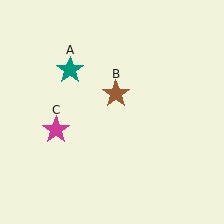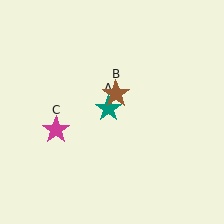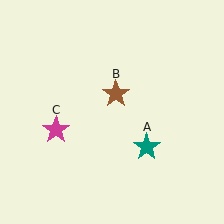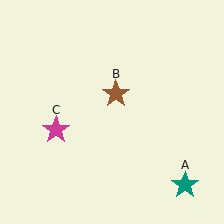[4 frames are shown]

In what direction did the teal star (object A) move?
The teal star (object A) moved down and to the right.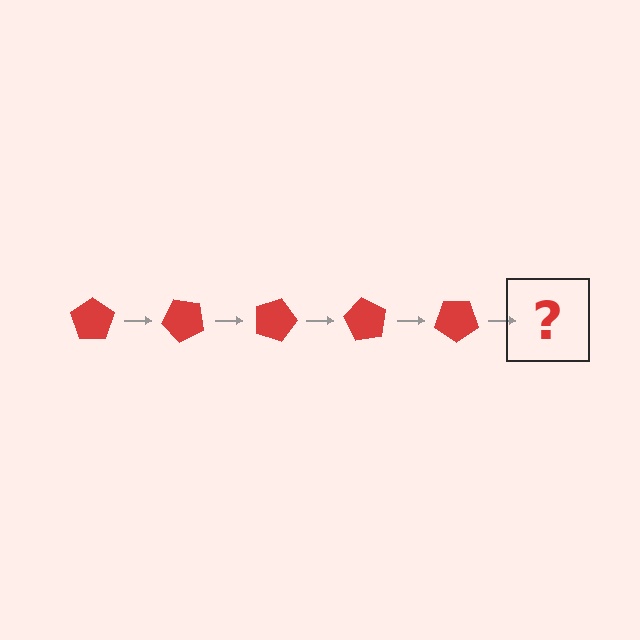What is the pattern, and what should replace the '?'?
The pattern is that the pentagon rotates 45 degrees each step. The '?' should be a red pentagon rotated 225 degrees.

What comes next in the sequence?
The next element should be a red pentagon rotated 225 degrees.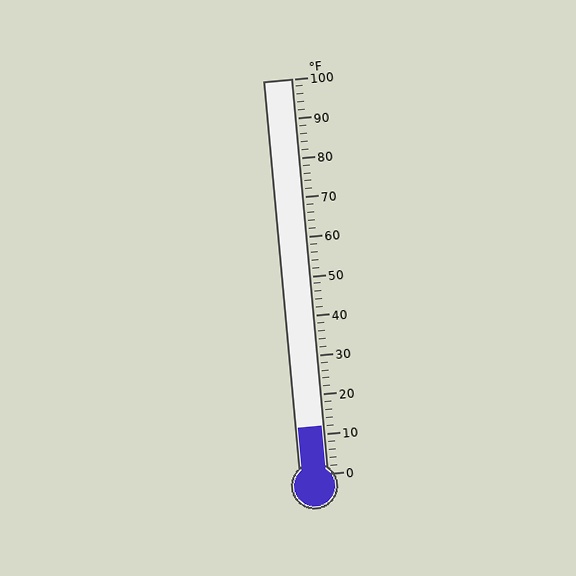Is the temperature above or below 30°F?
The temperature is below 30°F.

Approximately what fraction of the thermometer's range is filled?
The thermometer is filled to approximately 10% of its range.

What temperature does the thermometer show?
The thermometer shows approximately 12°F.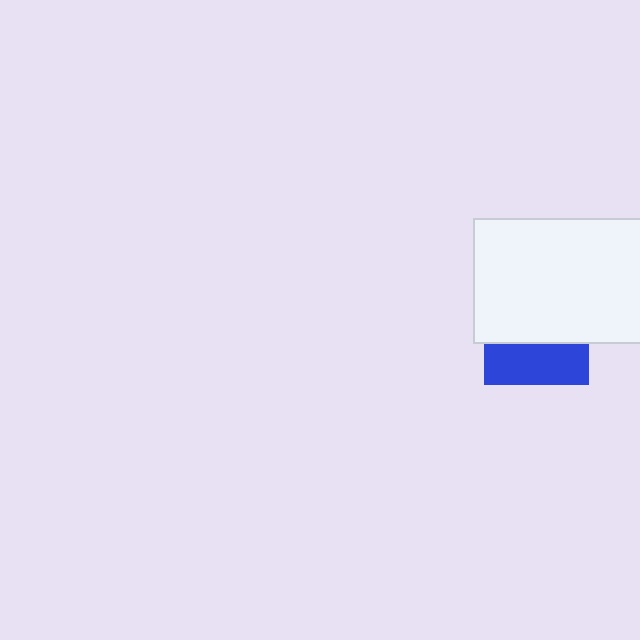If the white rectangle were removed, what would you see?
You would see the complete blue square.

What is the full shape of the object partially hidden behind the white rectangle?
The partially hidden object is a blue square.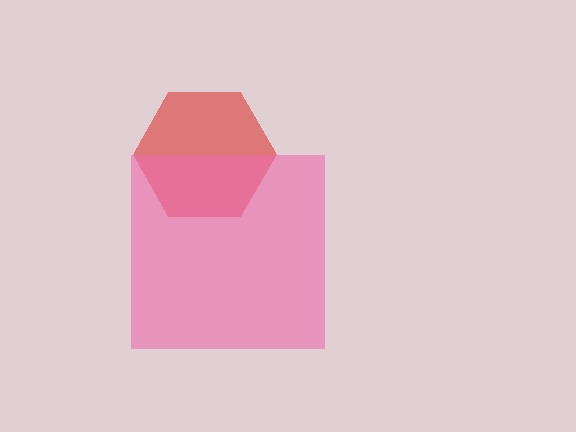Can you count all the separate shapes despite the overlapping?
Yes, there are 2 separate shapes.